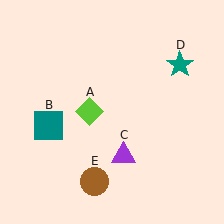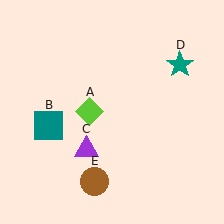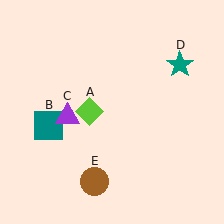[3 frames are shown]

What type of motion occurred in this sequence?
The purple triangle (object C) rotated clockwise around the center of the scene.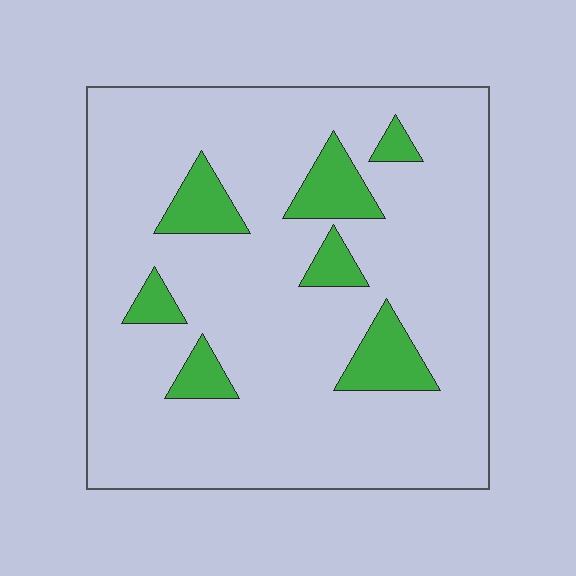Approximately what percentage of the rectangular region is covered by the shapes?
Approximately 15%.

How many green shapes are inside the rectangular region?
7.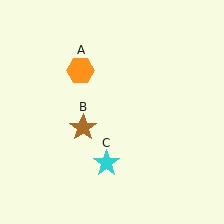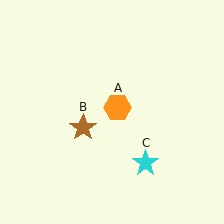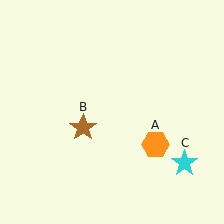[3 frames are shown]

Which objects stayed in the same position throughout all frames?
Brown star (object B) remained stationary.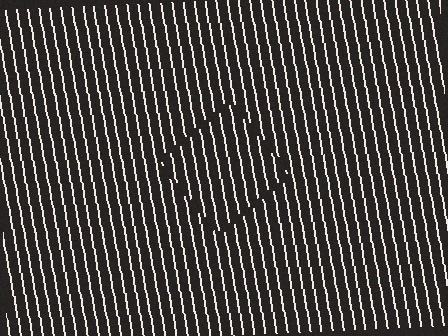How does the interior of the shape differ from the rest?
The interior of the shape contains the same grating, shifted by half a period — the contour is defined by the phase discontinuity where line-ends from the inner and outer gratings abut.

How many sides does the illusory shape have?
4 sides — the line-ends trace a square.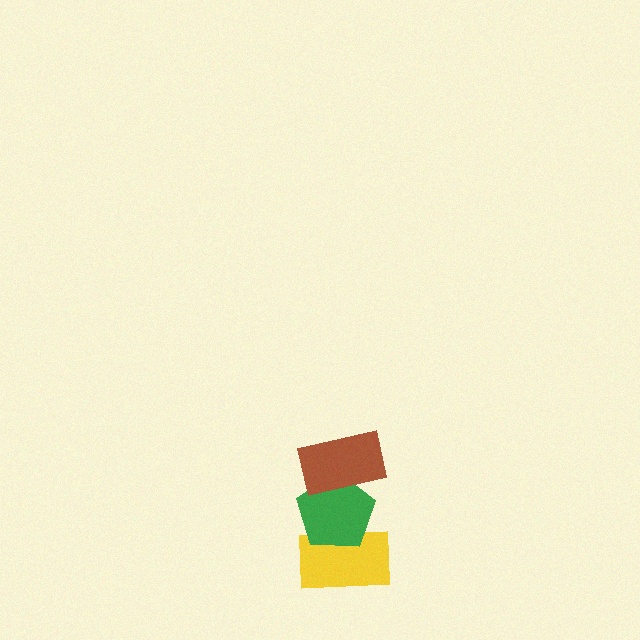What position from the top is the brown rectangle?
The brown rectangle is 1st from the top.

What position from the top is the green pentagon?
The green pentagon is 2nd from the top.